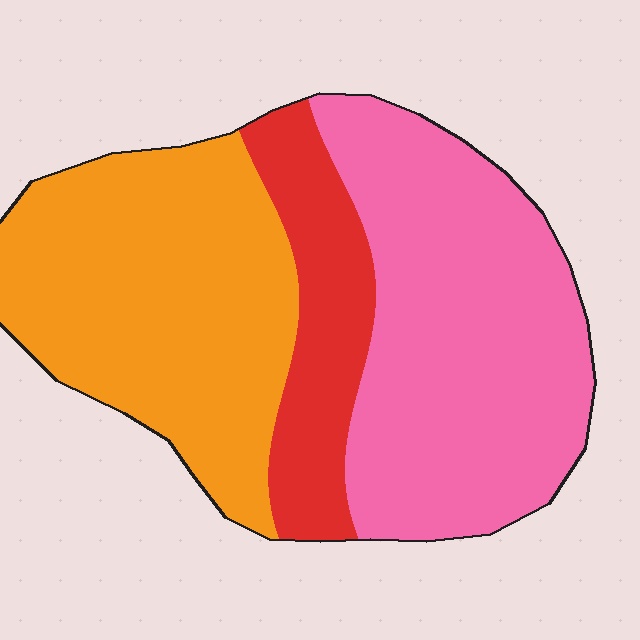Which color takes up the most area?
Pink, at roughly 45%.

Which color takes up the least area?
Red, at roughly 15%.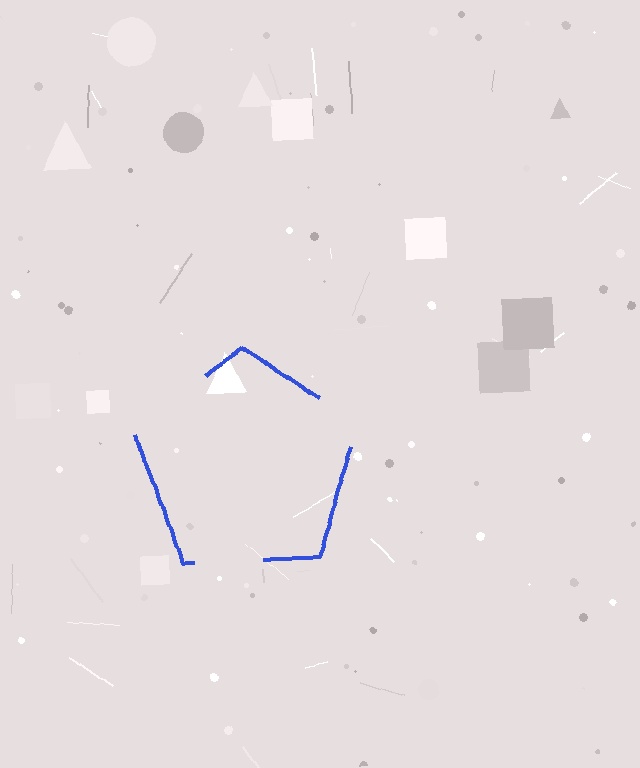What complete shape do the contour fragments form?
The contour fragments form a pentagon.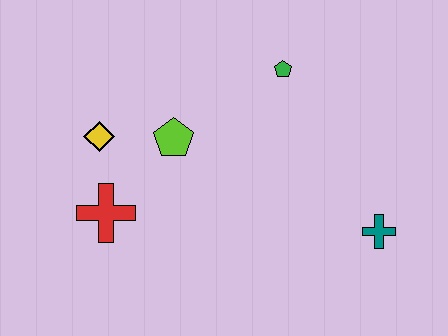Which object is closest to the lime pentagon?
The yellow diamond is closest to the lime pentagon.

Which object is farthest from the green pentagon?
The red cross is farthest from the green pentagon.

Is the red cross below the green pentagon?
Yes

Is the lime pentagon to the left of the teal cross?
Yes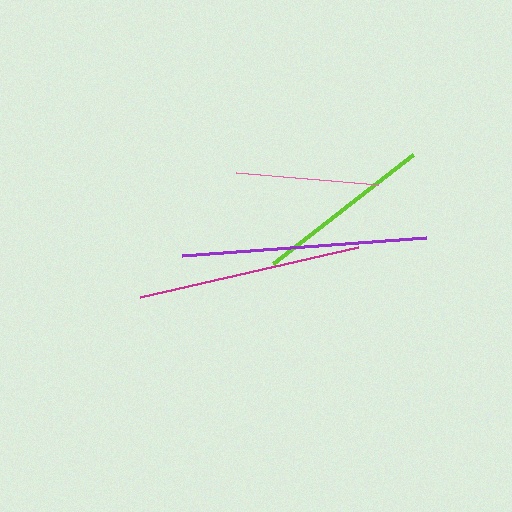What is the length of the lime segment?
The lime segment is approximately 178 pixels long.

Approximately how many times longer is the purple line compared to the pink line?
The purple line is approximately 1.7 times the length of the pink line.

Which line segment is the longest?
The purple line is the longest at approximately 244 pixels.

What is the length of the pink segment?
The pink segment is approximately 142 pixels long.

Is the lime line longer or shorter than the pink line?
The lime line is longer than the pink line.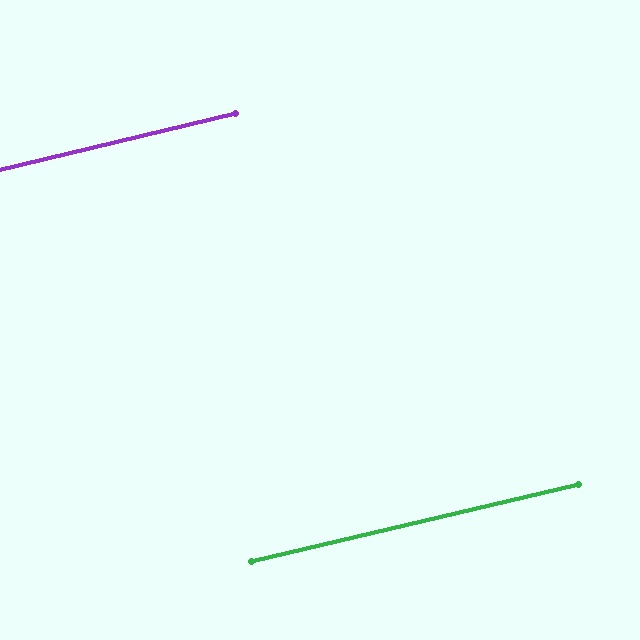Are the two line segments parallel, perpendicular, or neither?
Parallel — their directions differ by only 0.1°.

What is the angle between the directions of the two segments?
Approximately 0 degrees.